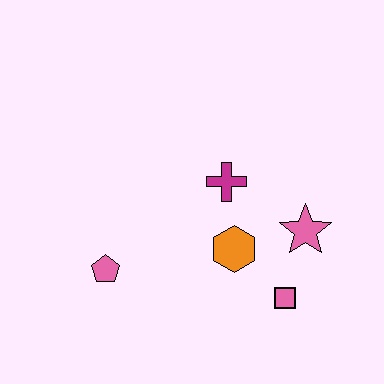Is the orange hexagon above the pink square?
Yes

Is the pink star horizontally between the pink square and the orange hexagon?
No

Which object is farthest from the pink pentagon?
The pink star is farthest from the pink pentagon.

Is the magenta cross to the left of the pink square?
Yes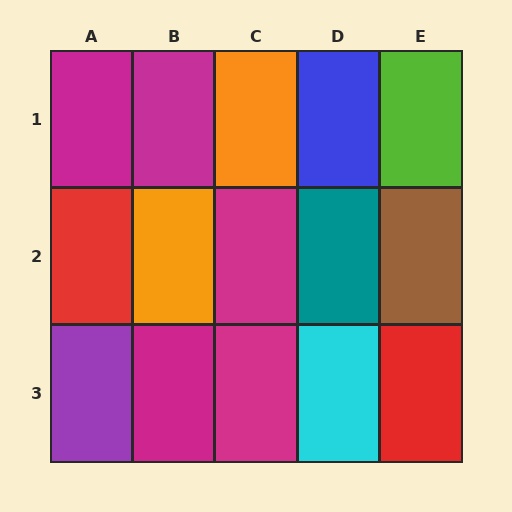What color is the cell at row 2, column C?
Magenta.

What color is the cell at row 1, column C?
Orange.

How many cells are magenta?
5 cells are magenta.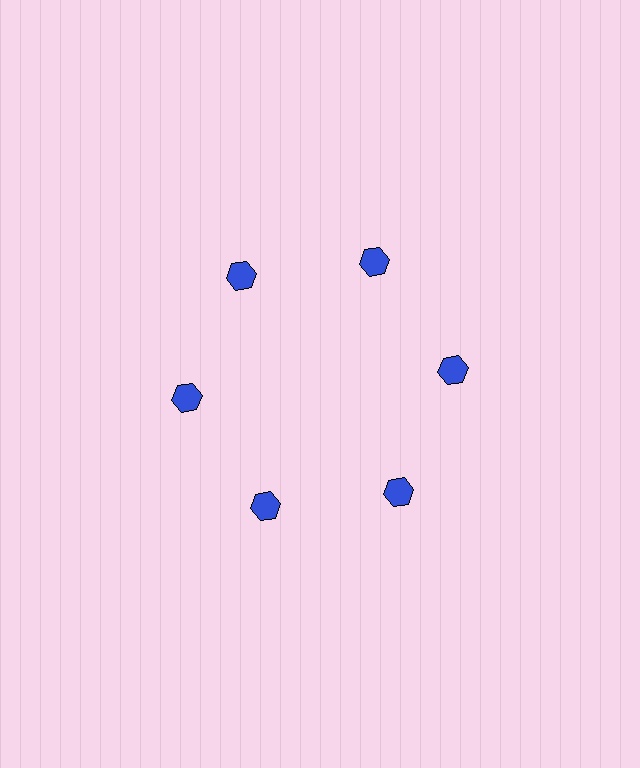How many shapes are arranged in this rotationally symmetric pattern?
There are 6 shapes, arranged in 6 groups of 1.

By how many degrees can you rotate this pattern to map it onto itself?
The pattern maps onto itself every 60 degrees of rotation.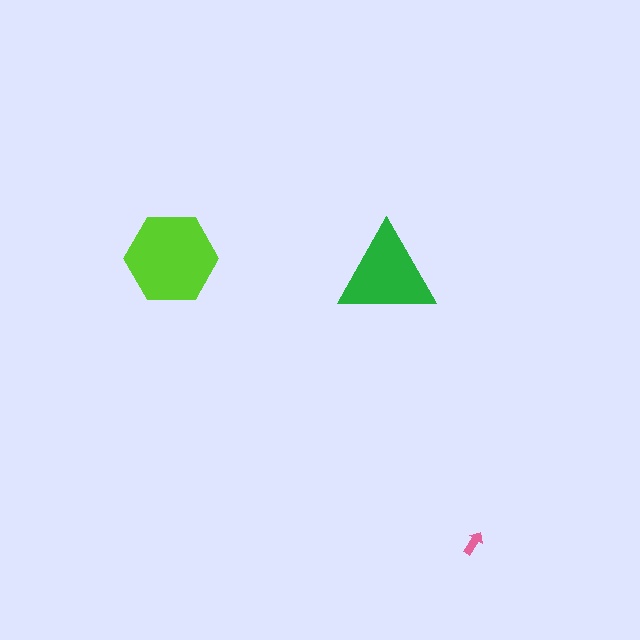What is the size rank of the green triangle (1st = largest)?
2nd.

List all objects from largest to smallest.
The lime hexagon, the green triangle, the pink arrow.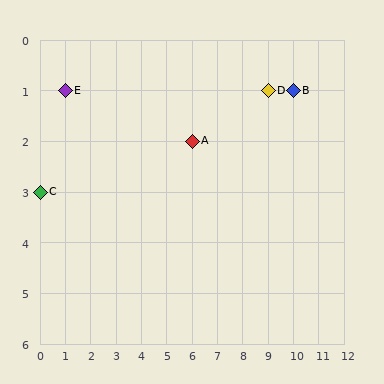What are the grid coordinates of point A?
Point A is at grid coordinates (6, 2).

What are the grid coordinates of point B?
Point B is at grid coordinates (10, 1).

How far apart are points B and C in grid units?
Points B and C are 10 columns and 2 rows apart (about 10.2 grid units diagonally).